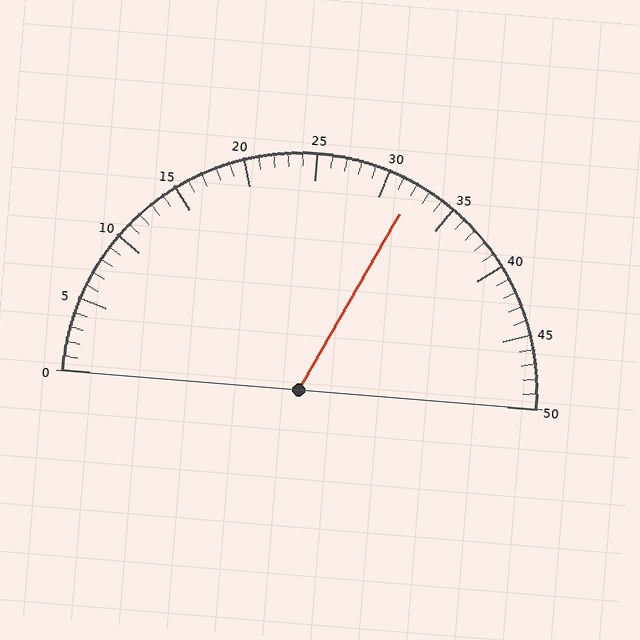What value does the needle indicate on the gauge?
The needle indicates approximately 32.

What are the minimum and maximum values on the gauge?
The gauge ranges from 0 to 50.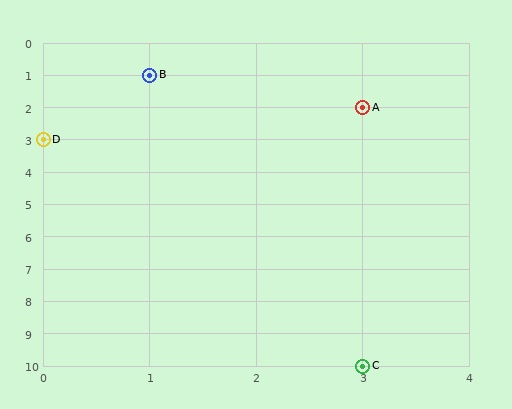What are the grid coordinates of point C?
Point C is at grid coordinates (3, 10).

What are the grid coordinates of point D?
Point D is at grid coordinates (0, 3).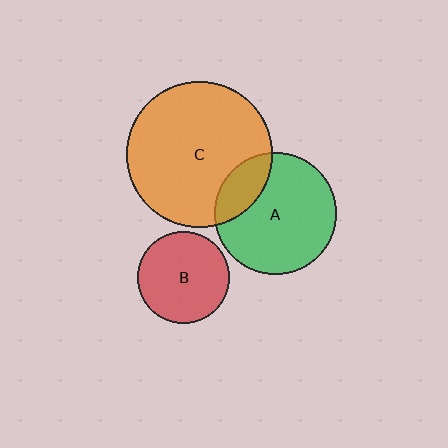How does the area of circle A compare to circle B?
Approximately 1.8 times.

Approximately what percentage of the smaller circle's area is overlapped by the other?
Approximately 20%.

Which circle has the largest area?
Circle C (orange).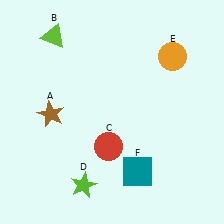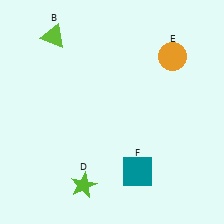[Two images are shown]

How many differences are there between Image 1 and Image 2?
There are 2 differences between the two images.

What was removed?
The red circle (C), the brown star (A) were removed in Image 2.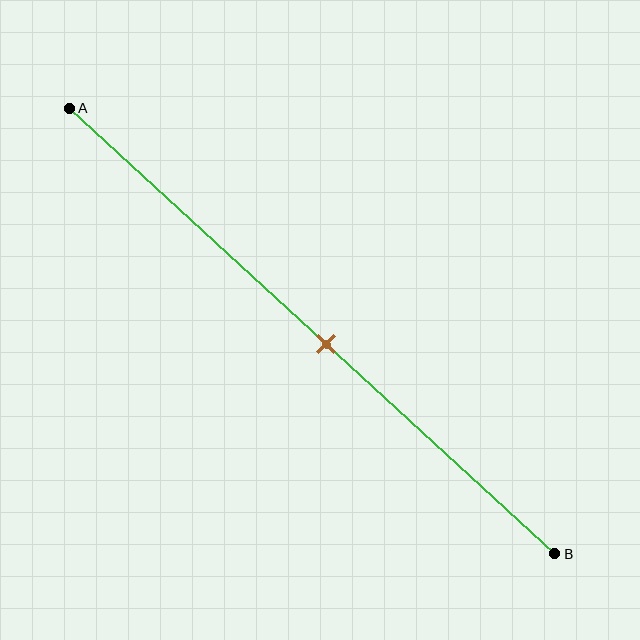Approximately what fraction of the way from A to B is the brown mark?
The brown mark is approximately 55% of the way from A to B.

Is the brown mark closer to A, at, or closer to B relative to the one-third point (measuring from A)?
The brown mark is closer to point B than the one-third point of segment AB.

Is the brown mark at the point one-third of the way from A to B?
No, the mark is at about 55% from A, not at the 33% one-third point.